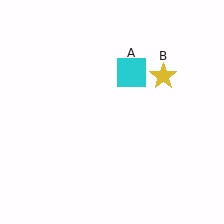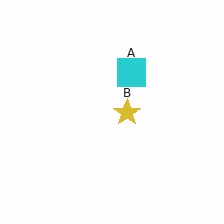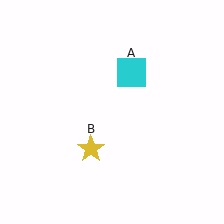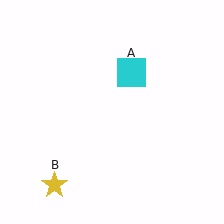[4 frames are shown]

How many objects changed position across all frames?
1 object changed position: yellow star (object B).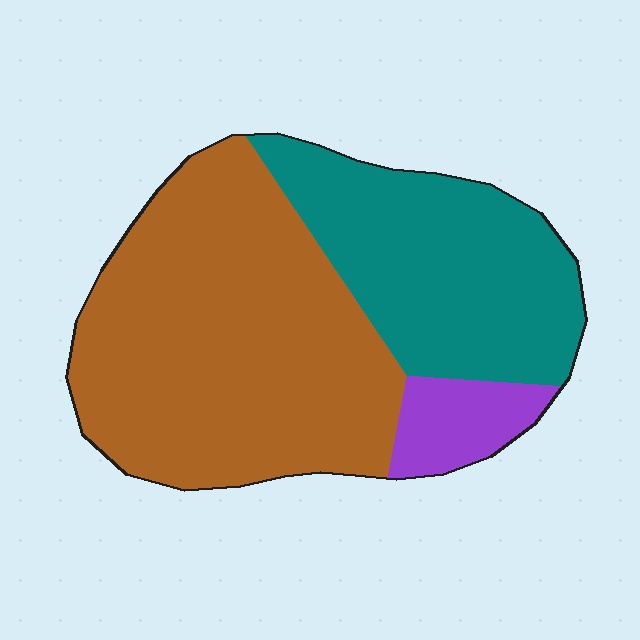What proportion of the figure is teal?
Teal covers about 35% of the figure.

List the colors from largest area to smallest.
From largest to smallest: brown, teal, purple.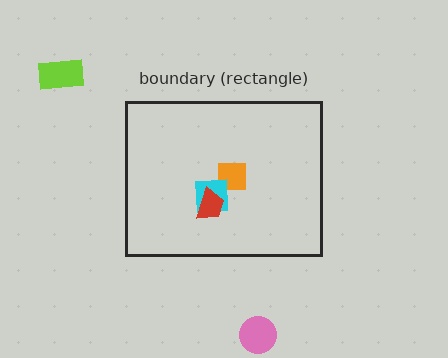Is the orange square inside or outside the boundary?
Inside.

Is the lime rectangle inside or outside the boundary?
Outside.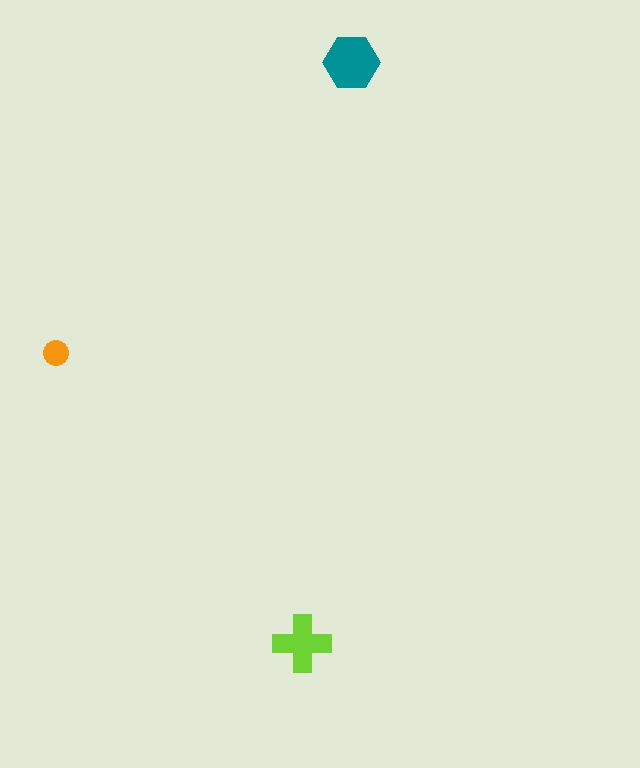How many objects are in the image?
There are 3 objects in the image.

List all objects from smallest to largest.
The orange circle, the lime cross, the teal hexagon.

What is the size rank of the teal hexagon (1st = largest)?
1st.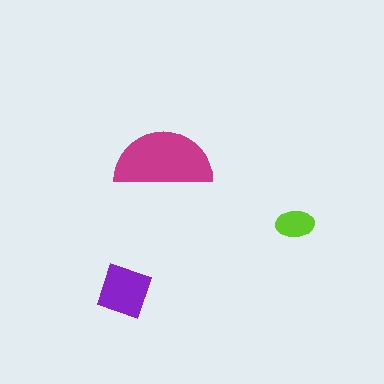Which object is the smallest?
The lime ellipse.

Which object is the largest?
The magenta semicircle.